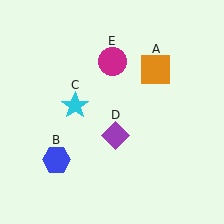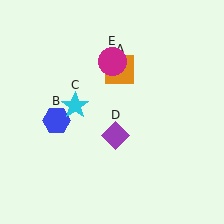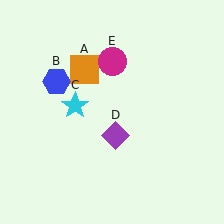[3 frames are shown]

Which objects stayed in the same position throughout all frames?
Cyan star (object C) and purple diamond (object D) and magenta circle (object E) remained stationary.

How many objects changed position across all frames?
2 objects changed position: orange square (object A), blue hexagon (object B).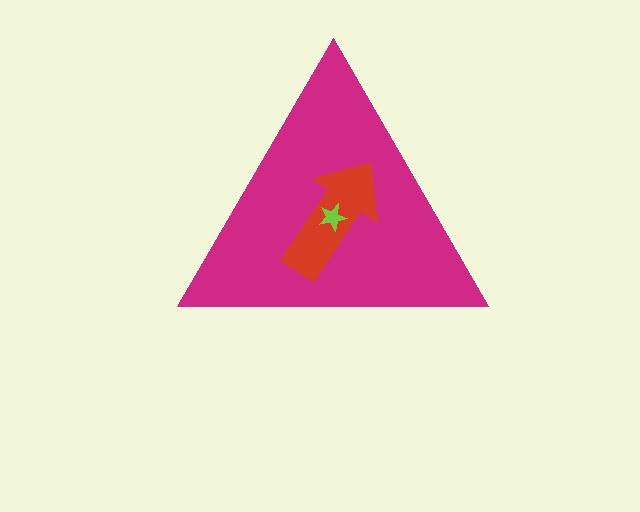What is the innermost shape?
The lime star.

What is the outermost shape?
The magenta triangle.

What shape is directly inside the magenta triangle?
The red arrow.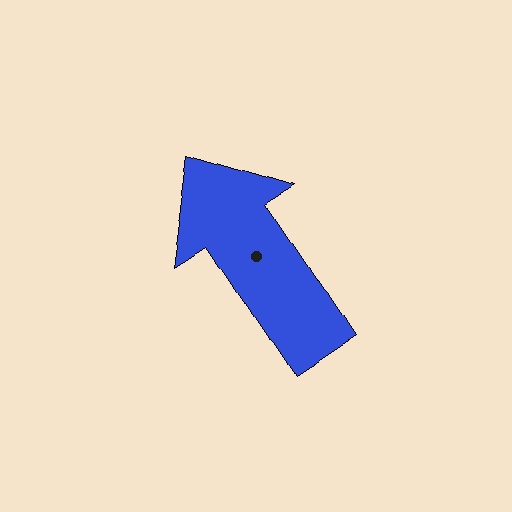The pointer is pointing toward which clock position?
Roughly 11 o'clock.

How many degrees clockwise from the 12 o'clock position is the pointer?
Approximately 327 degrees.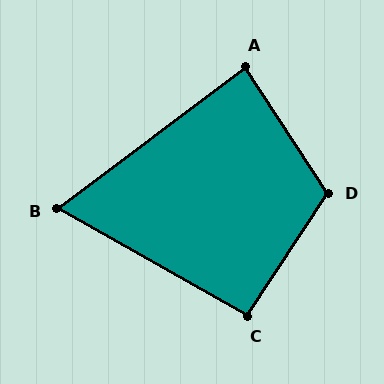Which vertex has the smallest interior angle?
B, at approximately 67 degrees.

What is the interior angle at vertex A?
Approximately 86 degrees (approximately right).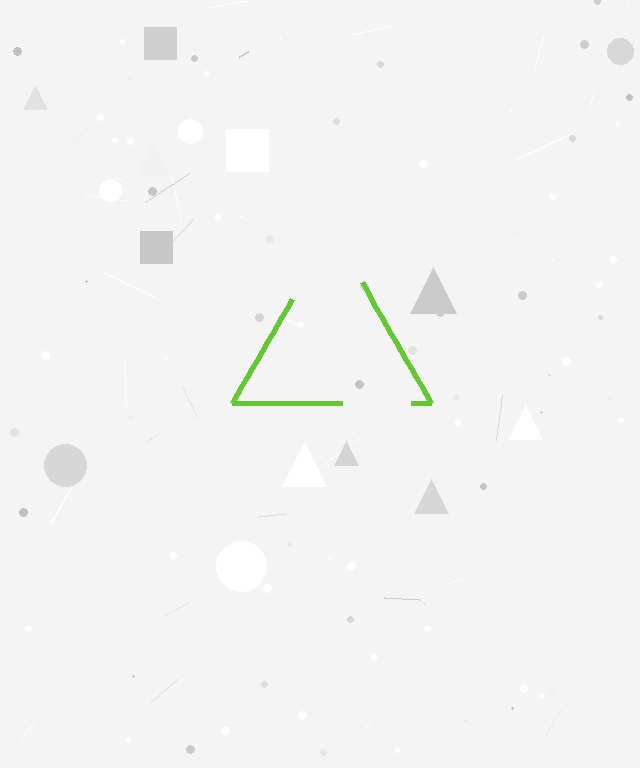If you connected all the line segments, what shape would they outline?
They would outline a triangle.